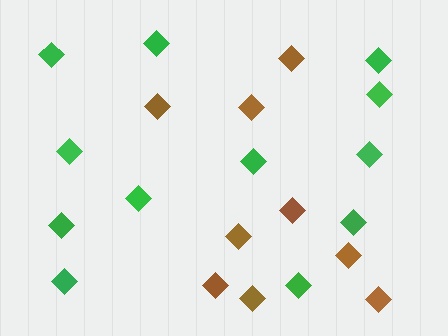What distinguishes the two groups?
There are 2 groups: one group of green diamonds (12) and one group of brown diamonds (9).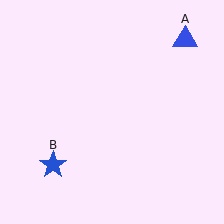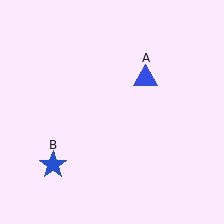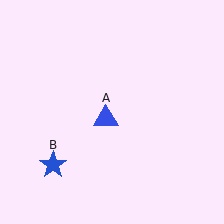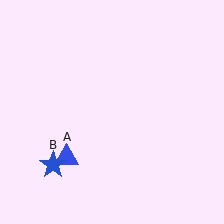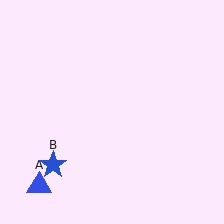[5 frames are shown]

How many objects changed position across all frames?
1 object changed position: blue triangle (object A).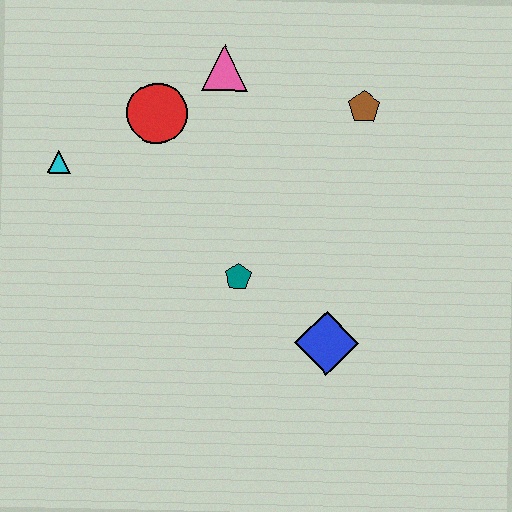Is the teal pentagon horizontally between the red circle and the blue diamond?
Yes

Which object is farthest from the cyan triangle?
The blue diamond is farthest from the cyan triangle.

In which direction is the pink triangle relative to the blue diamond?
The pink triangle is above the blue diamond.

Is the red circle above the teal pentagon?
Yes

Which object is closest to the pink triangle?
The red circle is closest to the pink triangle.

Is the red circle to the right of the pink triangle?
No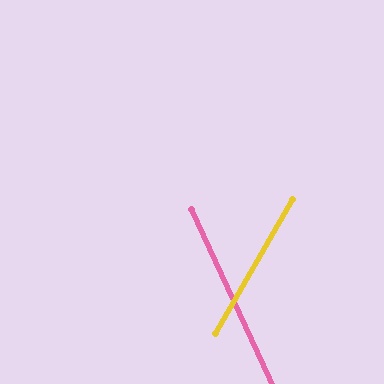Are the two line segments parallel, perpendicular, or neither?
Neither parallel nor perpendicular — they differ by about 55°.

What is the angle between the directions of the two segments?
Approximately 55 degrees.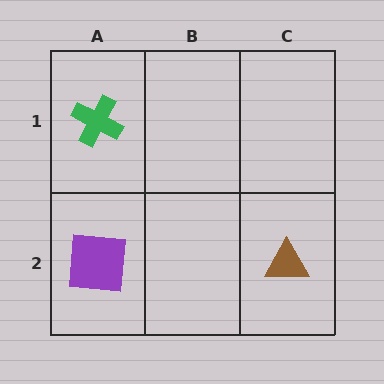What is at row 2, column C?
A brown triangle.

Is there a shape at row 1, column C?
No, that cell is empty.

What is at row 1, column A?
A green cross.